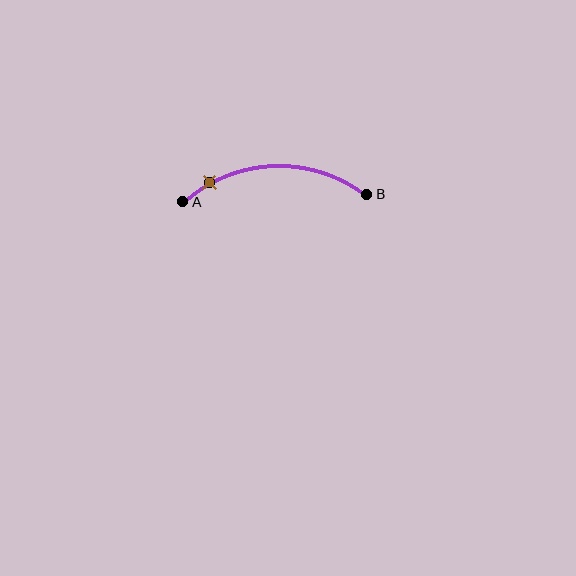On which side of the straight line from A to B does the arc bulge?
The arc bulges above the straight line connecting A and B.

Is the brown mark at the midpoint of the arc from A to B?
No. The brown mark lies on the arc but is closer to endpoint A. The arc midpoint would be at the point on the curve equidistant along the arc from both A and B.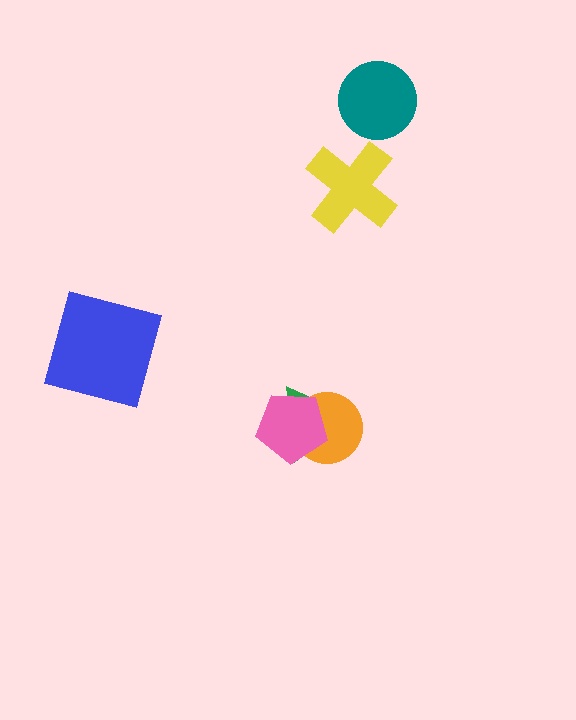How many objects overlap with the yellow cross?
0 objects overlap with the yellow cross.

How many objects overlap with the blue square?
0 objects overlap with the blue square.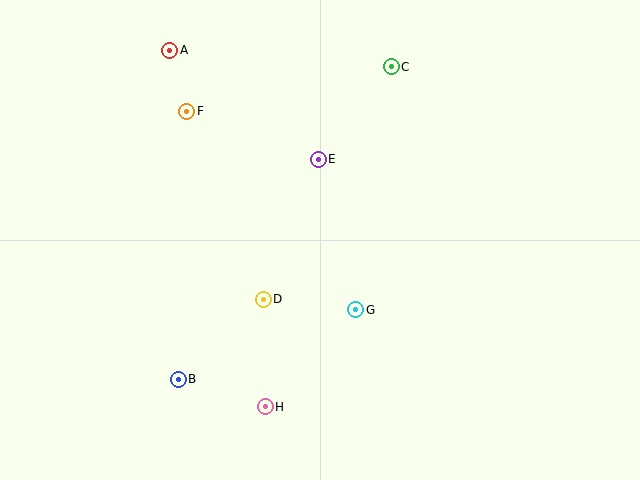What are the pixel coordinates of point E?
Point E is at (318, 159).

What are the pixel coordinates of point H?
Point H is at (265, 407).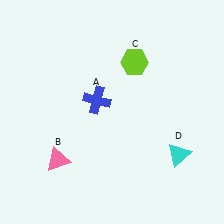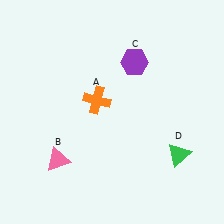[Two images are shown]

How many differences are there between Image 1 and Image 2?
There are 3 differences between the two images.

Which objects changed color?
A changed from blue to orange. C changed from lime to purple. D changed from cyan to green.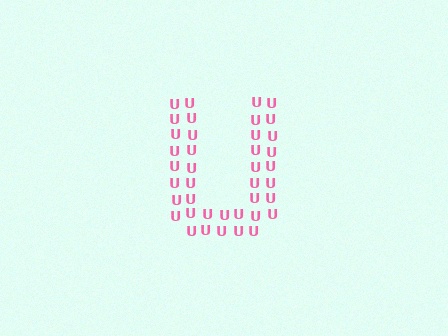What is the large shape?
The large shape is the letter U.